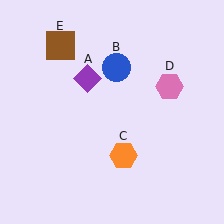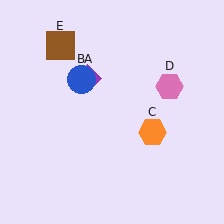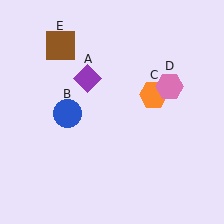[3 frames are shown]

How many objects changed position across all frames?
2 objects changed position: blue circle (object B), orange hexagon (object C).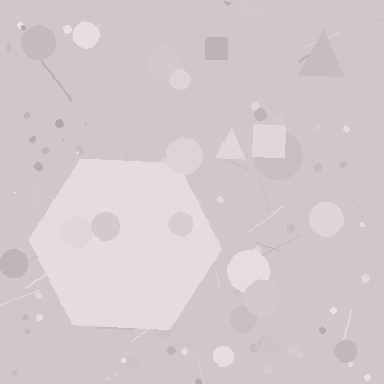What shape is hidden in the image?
A hexagon is hidden in the image.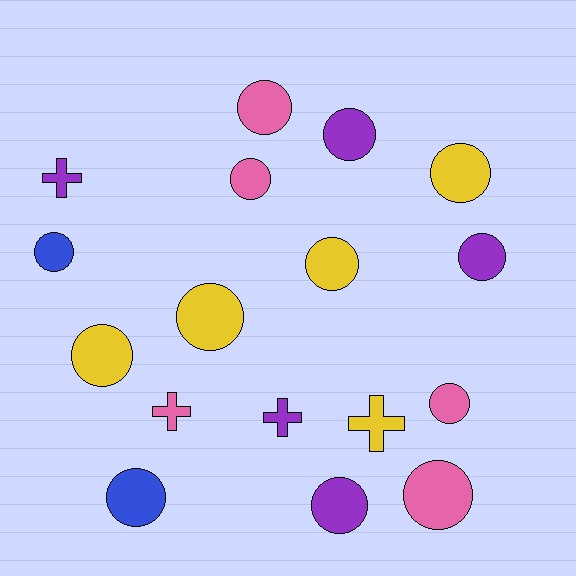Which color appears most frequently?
Yellow, with 5 objects.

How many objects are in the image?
There are 17 objects.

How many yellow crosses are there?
There is 1 yellow cross.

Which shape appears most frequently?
Circle, with 13 objects.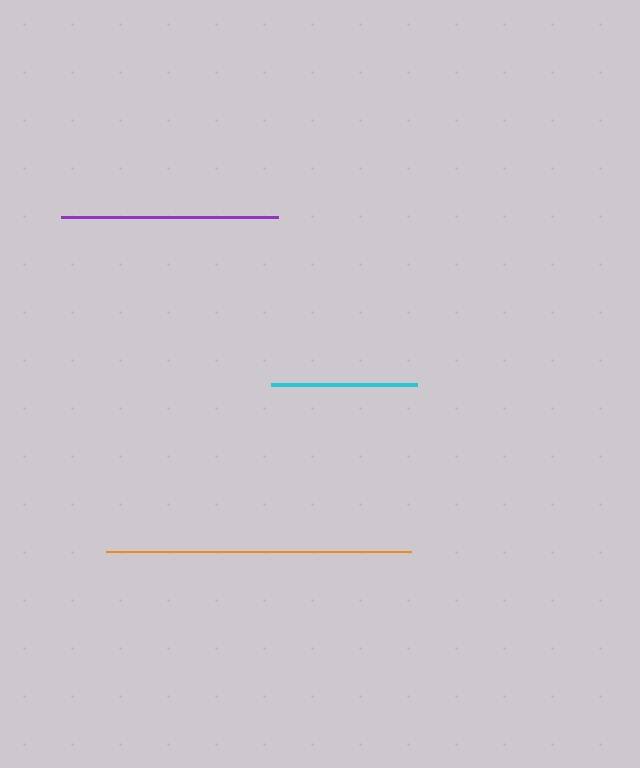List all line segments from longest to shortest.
From longest to shortest: orange, purple, cyan.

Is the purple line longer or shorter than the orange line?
The orange line is longer than the purple line.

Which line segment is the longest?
The orange line is the longest at approximately 305 pixels.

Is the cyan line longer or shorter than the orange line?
The orange line is longer than the cyan line.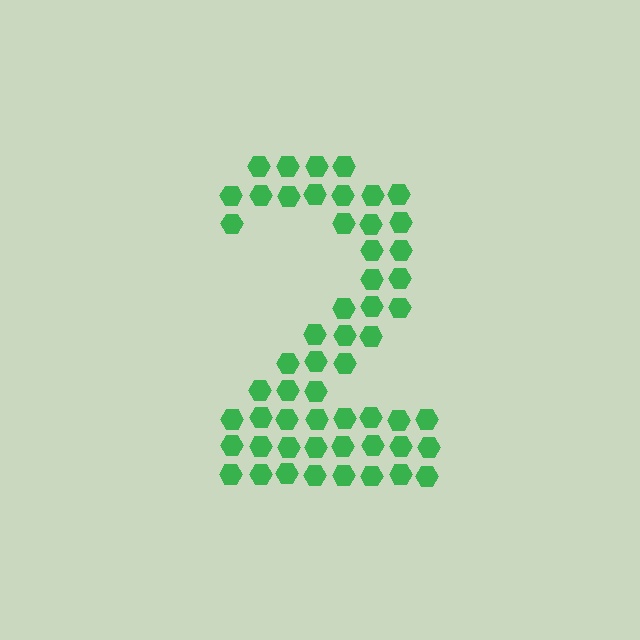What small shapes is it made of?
It is made of small hexagons.